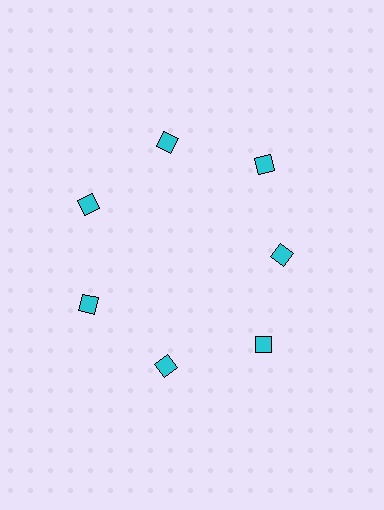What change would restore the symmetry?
The symmetry would be restored by moving it outward, back onto the ring so that all 7 diamonds sit at equal angles and equal distance from the center.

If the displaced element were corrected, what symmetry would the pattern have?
It would have 7-fold rotational symmetry — the pattern would map onto itself every 51 degrees.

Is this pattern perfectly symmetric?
No. The 7 cyan diamonds are arranged in a ring, but one element near the 3 o'clock position is pulled inward toward the center, breaking the 7-fold rotational symmetry.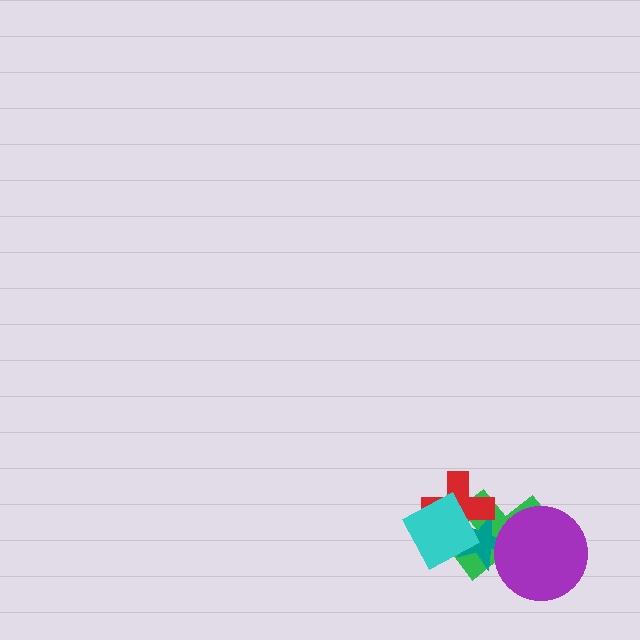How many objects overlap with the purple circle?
2 objects overlap with the purple circle.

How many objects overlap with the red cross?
3 objects overlap with the red cross.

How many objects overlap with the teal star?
4 objects overlap with the teal star.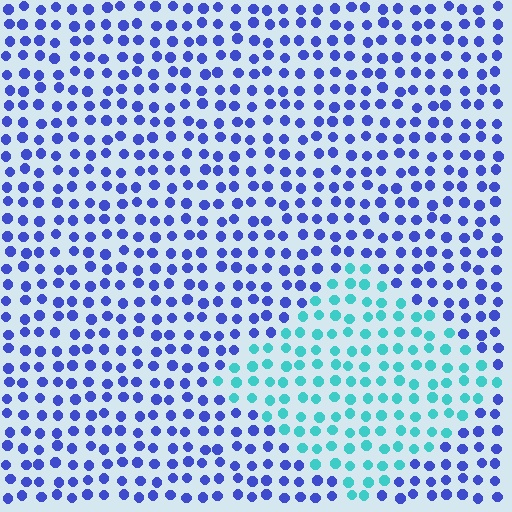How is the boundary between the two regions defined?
The boundary is defined purely by a slight shift in hue (about 58 degrees). Spacing, size, and orientation are identical on both sides.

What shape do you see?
I see a diamond.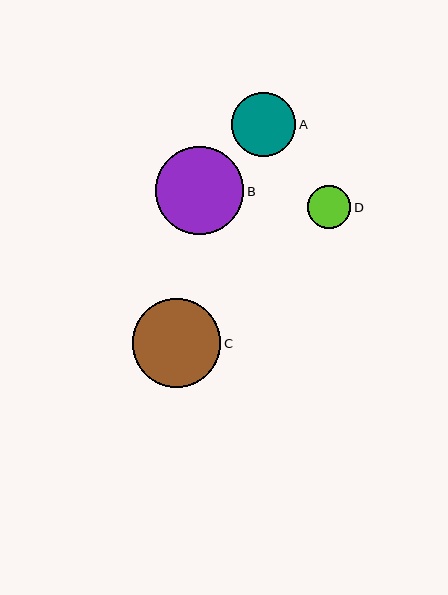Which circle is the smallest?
Circle D is the smallest with a size of approximately 43 pixels.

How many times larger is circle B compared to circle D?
Circle B is approximately 2.0 times the size of circle D.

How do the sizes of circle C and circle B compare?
Circle C and circle B are approximately the same size.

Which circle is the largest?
Circle C is the largest with a size of approximately 88 pixels.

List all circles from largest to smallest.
From largest to smallest: C, B, A, D.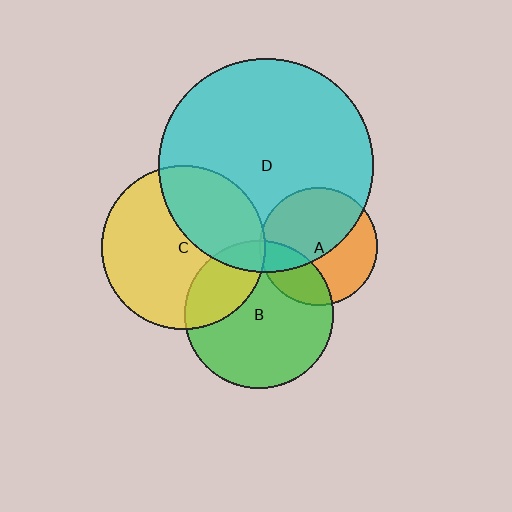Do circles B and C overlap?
Yes.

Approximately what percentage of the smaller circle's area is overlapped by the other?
Approximately 25%.